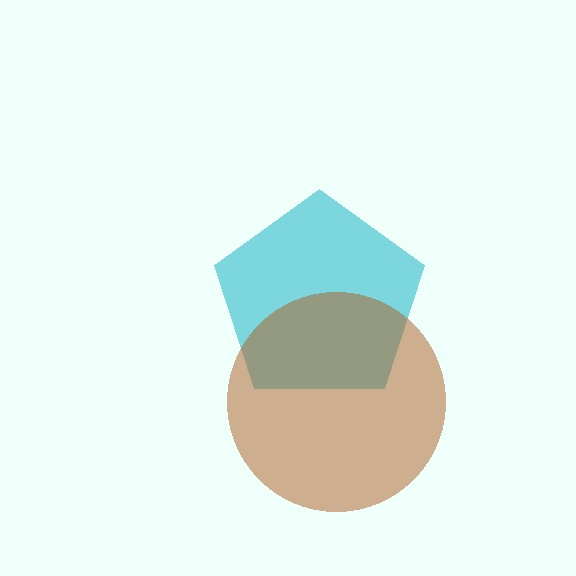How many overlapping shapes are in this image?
There are 2 overlapping shapes in the image.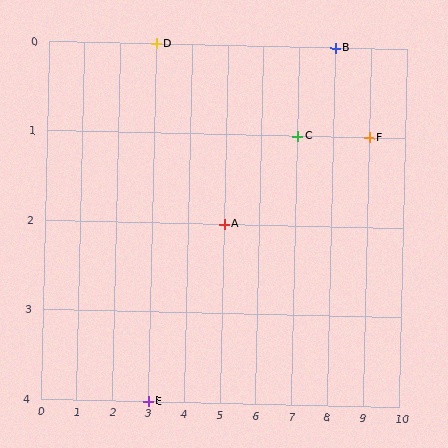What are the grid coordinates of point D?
Point D is at grid coordinates (3, 0).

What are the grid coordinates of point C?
Point C is at grid coordinates (7, 1).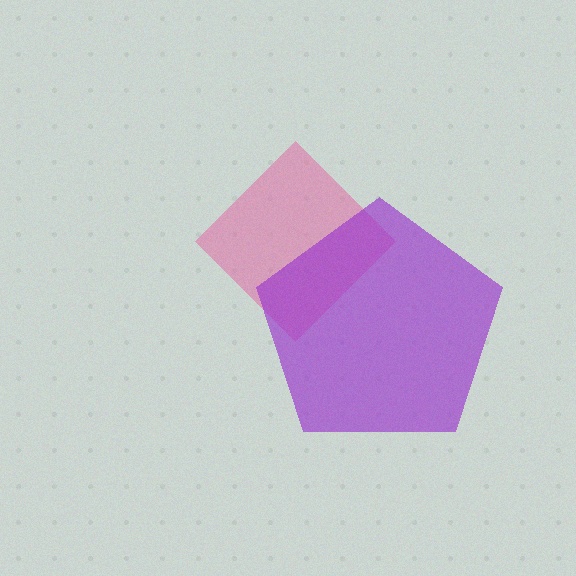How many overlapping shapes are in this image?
There are 2 overlapping shapes in the image.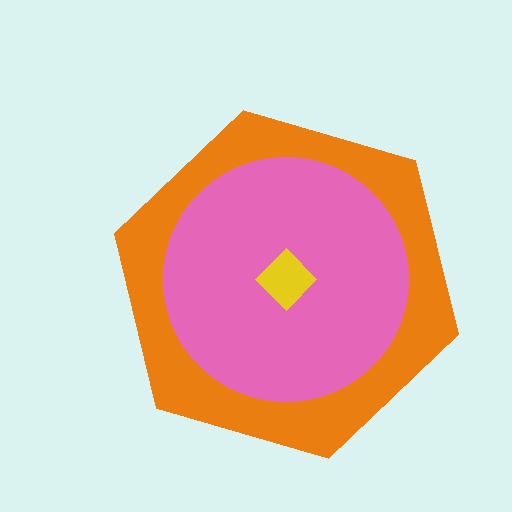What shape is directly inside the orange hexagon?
The pink circle.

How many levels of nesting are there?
3.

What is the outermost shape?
The orange hexagon.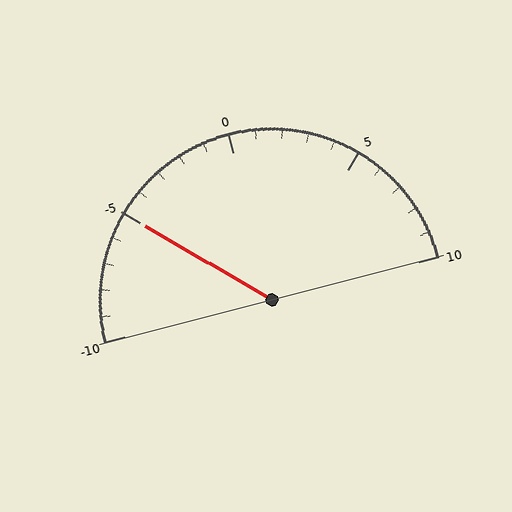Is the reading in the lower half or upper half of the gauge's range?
The reading is in the lower half of the range (-10 to 10).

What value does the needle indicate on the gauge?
The needle indicates approximately -5.